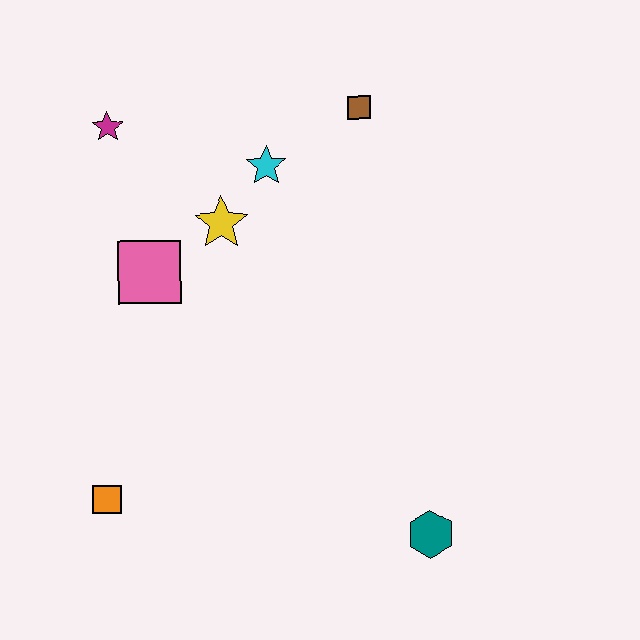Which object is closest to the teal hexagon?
The orange square is closest to the teal hexagon.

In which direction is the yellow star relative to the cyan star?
The yellow star is below the cyan star.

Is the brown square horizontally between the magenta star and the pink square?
No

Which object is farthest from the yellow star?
The teal hexagon is farthest from the yellow star.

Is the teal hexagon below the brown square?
Yes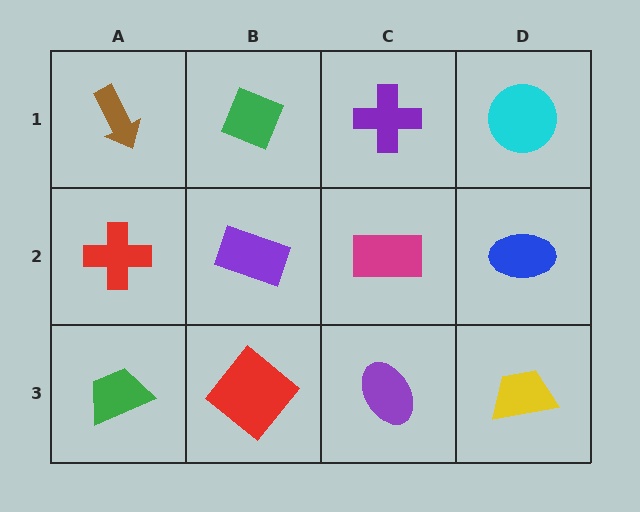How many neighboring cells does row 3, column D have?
2.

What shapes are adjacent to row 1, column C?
A magenta rectangle (row 2, column C), a green diamond (row 1, column B), a cyan circle (row 1, column D).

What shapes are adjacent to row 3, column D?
A blue ellipse (row 2, column D), a purple ellipse (row 3, column C).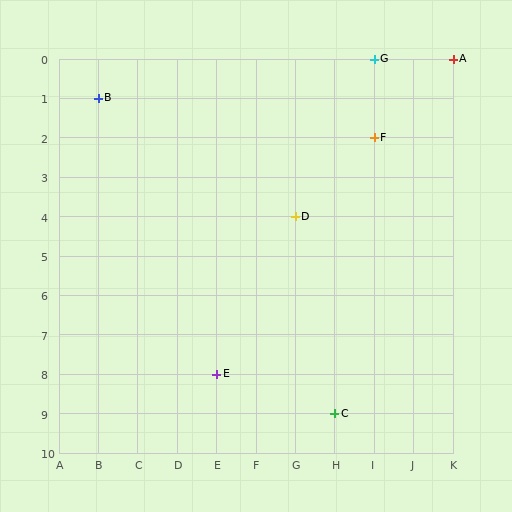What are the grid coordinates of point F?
Point F is at grid coordinates (I, 2).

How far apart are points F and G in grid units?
Points F and G are 2 rows apart.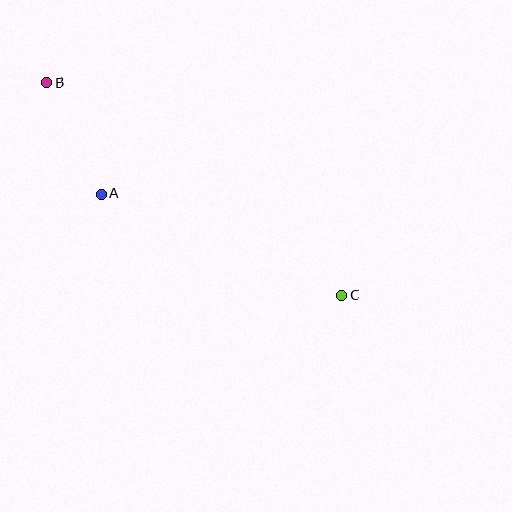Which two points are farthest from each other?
Points B and C are farthest from each other.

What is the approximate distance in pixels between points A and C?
The distance between A and C is approximately 261 pixels.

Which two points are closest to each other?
Points A and B are closest to each other.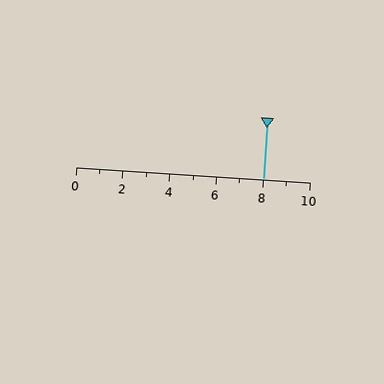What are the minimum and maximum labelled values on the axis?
The axis runs from 0 to 10.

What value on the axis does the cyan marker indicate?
The marker indicates approximately 8.